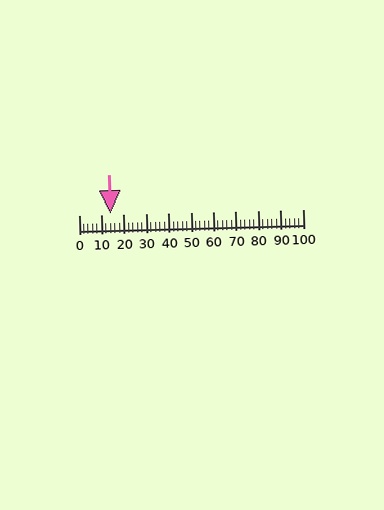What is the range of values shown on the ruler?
The ruler shows values from 0 to 100.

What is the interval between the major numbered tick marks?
The major tick marks are spaced 10 units apart.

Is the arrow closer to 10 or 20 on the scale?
The arrow is closer to 10.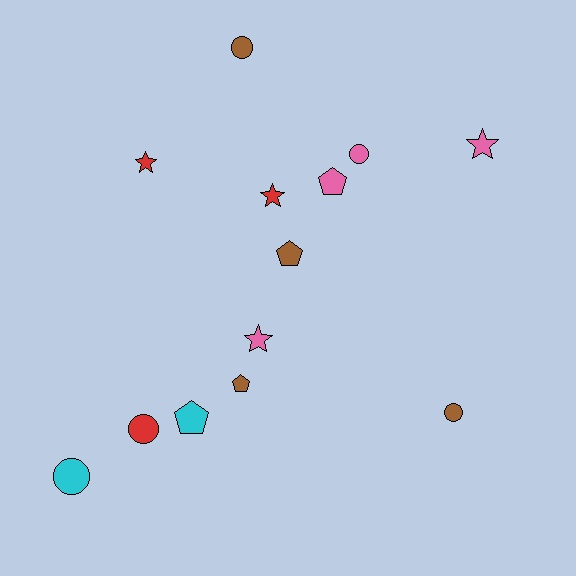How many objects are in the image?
There are 13 objects.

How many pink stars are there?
There are 2 pink stars.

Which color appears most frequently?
Brown, with 4 objects.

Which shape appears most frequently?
Circle, with 5 objects.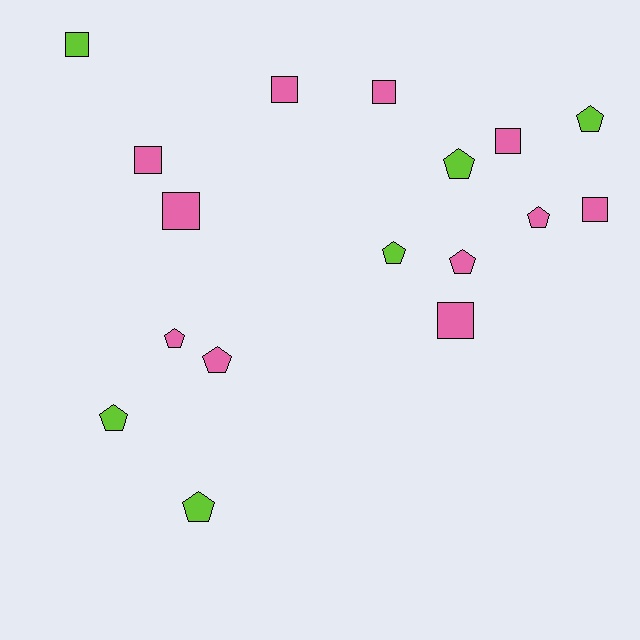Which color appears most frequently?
Pink, with 11 objects.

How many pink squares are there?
There are 7 pink squares.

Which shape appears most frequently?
Pentagon, with 9 objects.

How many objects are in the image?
There are 17 objects.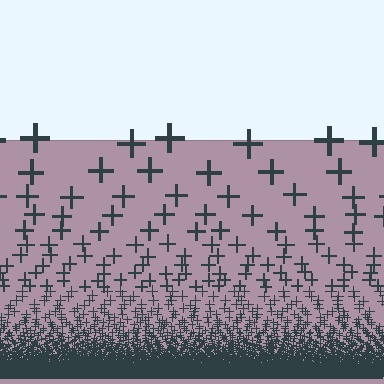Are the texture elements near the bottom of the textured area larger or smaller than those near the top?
Smaller. The gradient is inverted — elements near the bottom are smaller and denser.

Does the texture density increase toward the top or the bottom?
Density increases toward the bottom.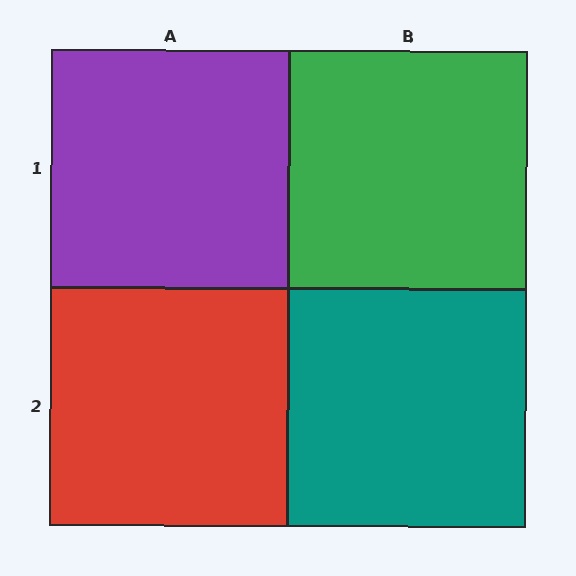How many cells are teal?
1 cell is teal.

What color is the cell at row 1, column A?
Purple.